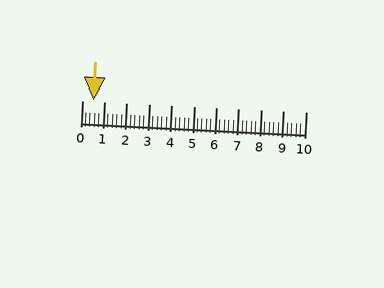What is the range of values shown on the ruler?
The ruler shows values from 0 to 10.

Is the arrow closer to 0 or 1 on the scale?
The arrow is closer to 1.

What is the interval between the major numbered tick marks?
The major tick marks are spaced 1 units apart.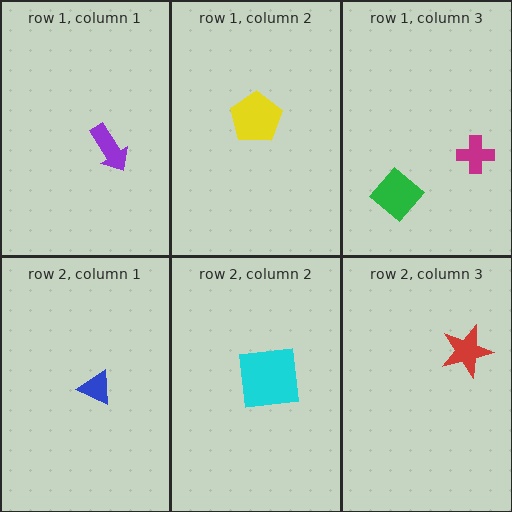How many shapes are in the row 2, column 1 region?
1.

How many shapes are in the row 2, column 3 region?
1.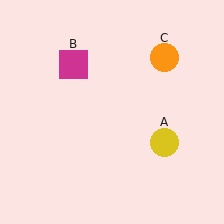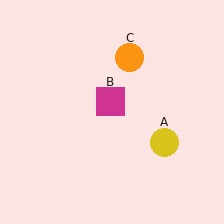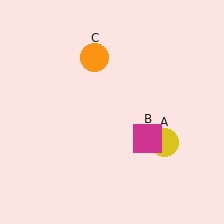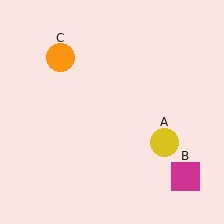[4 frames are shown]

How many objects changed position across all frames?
2 objects changed position: magenta square (object B), orange circle (object C).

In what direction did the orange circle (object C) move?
The orange circle (object C) moved left.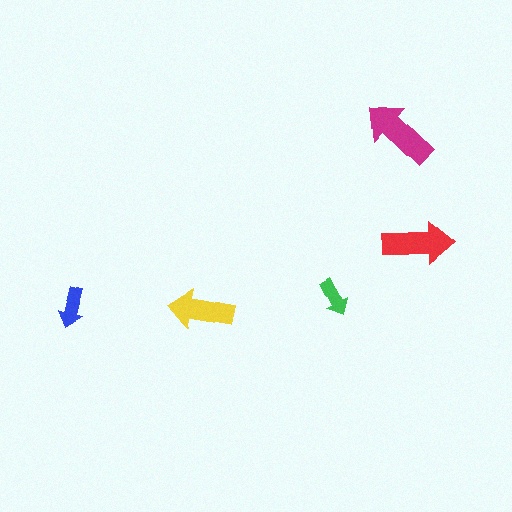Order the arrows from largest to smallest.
the magenta one, the red one, the yellow one, the blue one, the green one.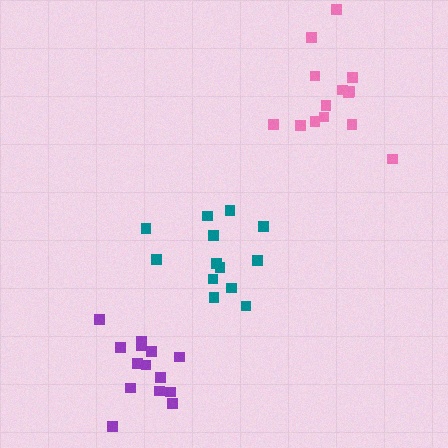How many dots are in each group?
Group 1: 13 dots, Group 2: 14 dots, Group 3: 14 dots (41 total).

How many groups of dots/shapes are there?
There are 3 groups.